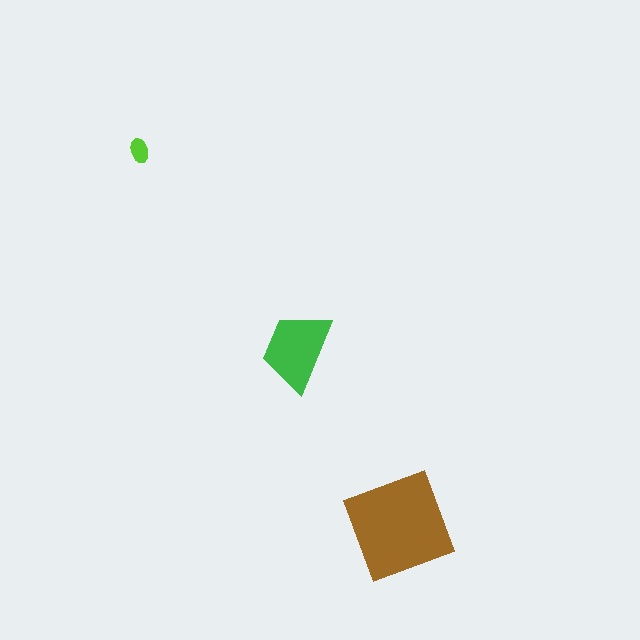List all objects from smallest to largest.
The lime ellipse, the green trapezoid, the brown square.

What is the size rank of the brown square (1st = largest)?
1st.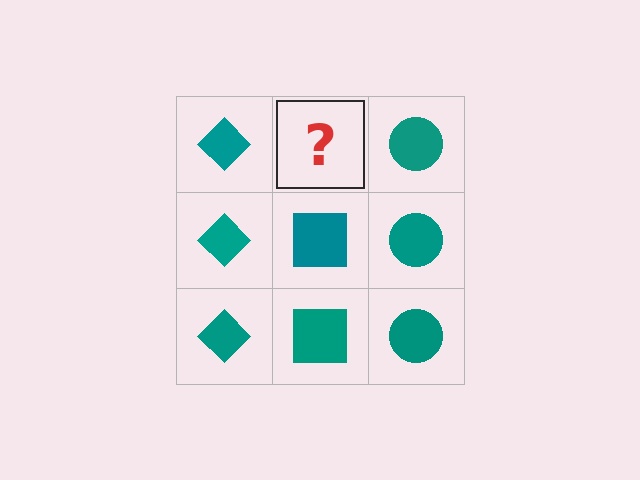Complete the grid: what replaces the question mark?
The question mark should be replaced with a teal square.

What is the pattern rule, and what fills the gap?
The rule is that each column has a consistent shape. The gap should be filled with a teal square.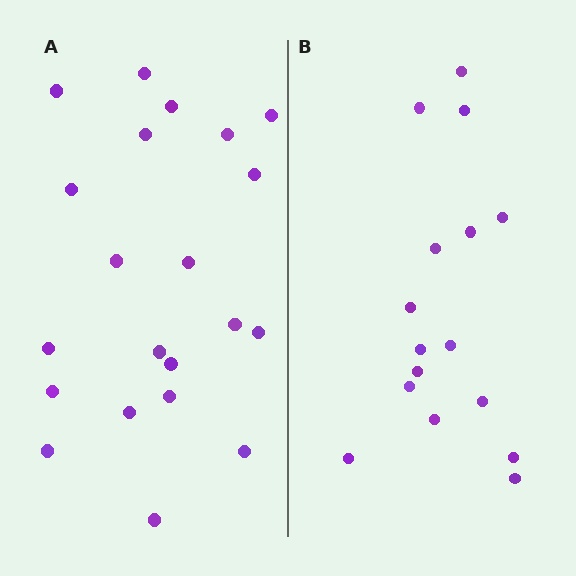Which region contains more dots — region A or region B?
Region A (the left region) has more dots.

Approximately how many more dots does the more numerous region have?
Region A has about 5 more dots than region B.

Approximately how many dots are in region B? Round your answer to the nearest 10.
About 20 dots. (The exact count is 16, which rounds to 20.)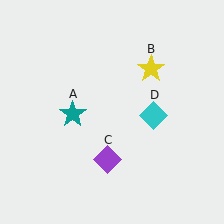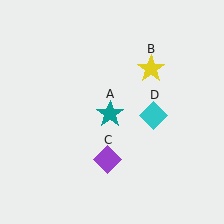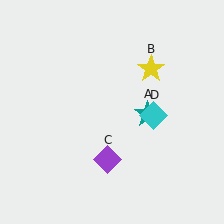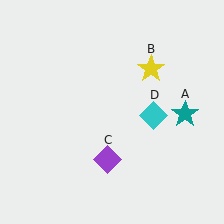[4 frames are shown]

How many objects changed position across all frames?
1 object changed position: teal star (object A).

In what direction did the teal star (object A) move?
The teal star (object A) moved right.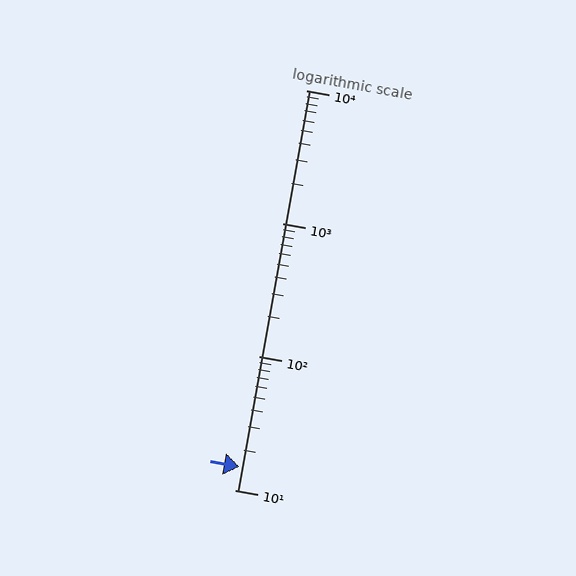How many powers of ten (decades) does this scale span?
The scale spans 3 decades, from 10 to 10000.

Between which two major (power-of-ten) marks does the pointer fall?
The pointer is between 10 and 100.